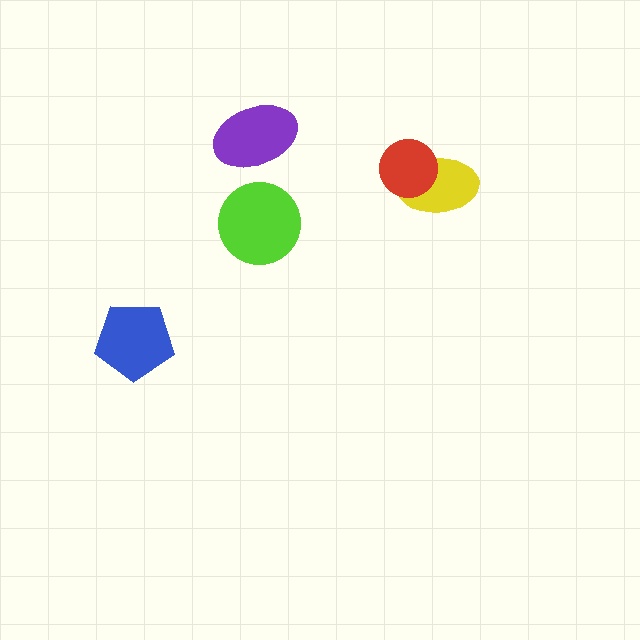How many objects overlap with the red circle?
1 object overlaps with the red circle.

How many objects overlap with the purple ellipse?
0 objects overlap with the purple ellipse.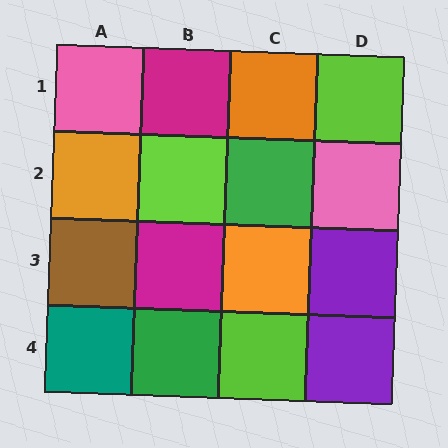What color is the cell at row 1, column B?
Magenta.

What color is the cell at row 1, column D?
Lime.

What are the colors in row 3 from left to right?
Brown, magenta, orange, purple.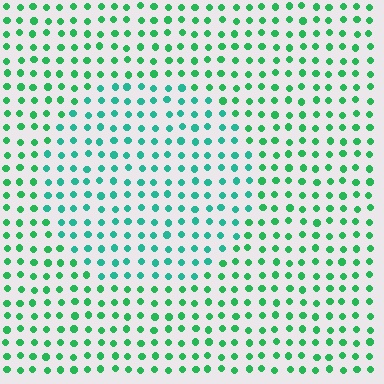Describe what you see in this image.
The image is filled with small green elements in a uniform arrangement. A circle-shaped region is visible where the elements are tinted to a slightly different hue, forming a subtle color boundary.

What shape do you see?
I see a circle.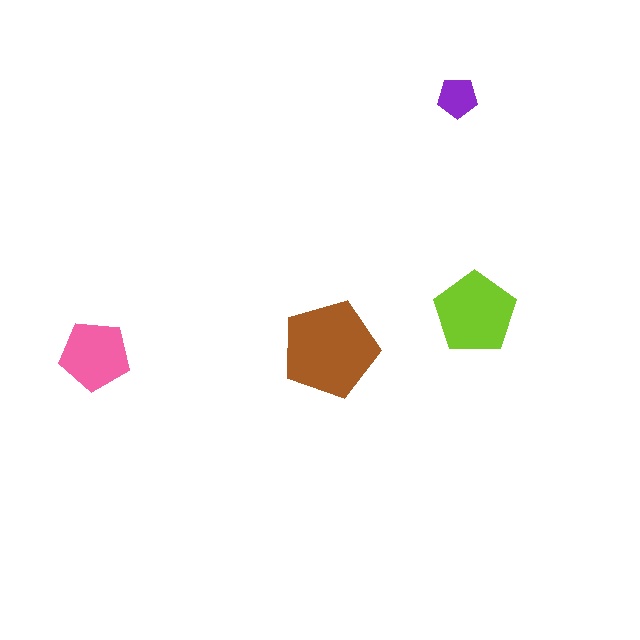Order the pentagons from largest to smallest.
the brown one, the lime one, the pink one, the purple one.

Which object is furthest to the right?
The lime pentagon is rightmost.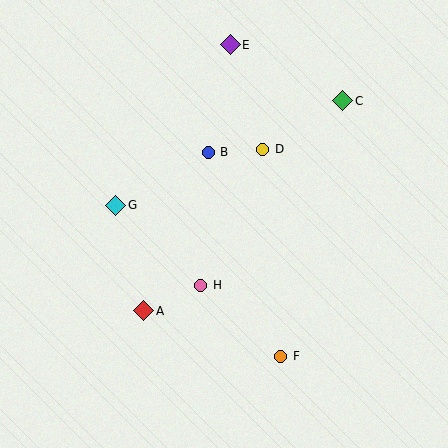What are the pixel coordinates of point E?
Point E is at (230, 45).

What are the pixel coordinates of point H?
Point H is at (201, 285).